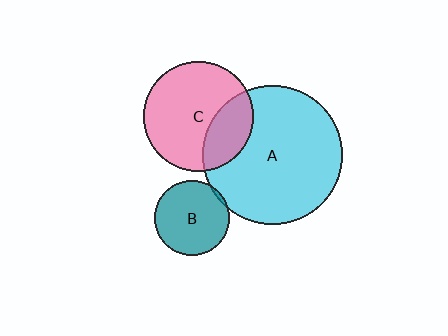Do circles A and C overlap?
Yes.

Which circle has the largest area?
Circle A (cyan).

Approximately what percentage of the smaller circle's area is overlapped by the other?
Approximately 30%.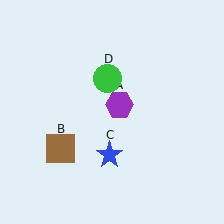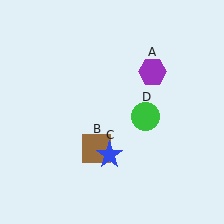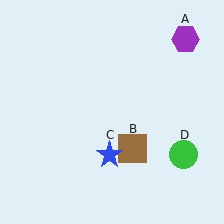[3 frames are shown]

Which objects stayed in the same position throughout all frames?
Blue star (object C) remained stationary.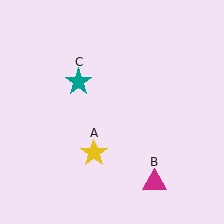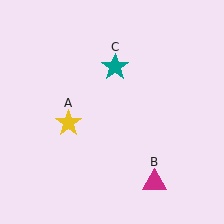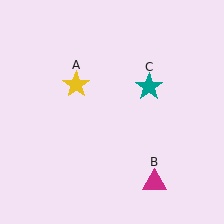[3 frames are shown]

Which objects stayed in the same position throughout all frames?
Magenta triangle (object B) remained stationary.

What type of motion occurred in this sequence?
The yellow star (object A), teal star (object C) rotated clockwise around the center of the scene.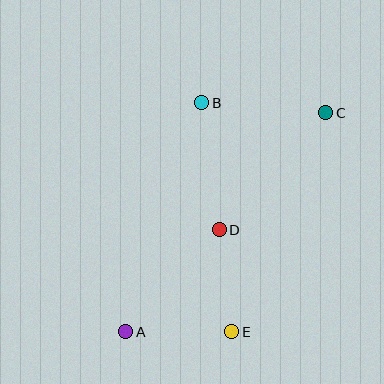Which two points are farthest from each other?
Points A and C are farthest from each other.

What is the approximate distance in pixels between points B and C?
The distance between B and C is approximately 124 pixels.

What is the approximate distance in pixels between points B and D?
The distance between B and D is approximately 128 pixels.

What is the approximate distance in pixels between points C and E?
The distance between C and E is approximately 238 pixels.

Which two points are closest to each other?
Points D and E are closest to each other.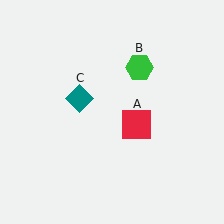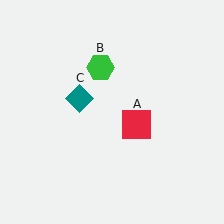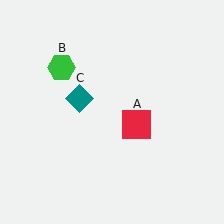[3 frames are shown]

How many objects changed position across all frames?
1 object changed position: green hexagon (object B).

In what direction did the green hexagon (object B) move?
The green hexagon (object B) moved left.